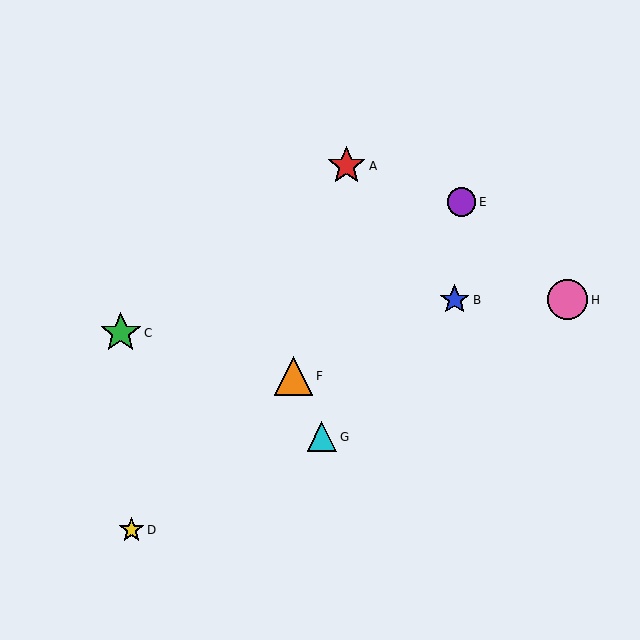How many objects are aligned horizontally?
2 objects (B, H) are aligned horizontally.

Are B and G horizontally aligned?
No, B is at y≈300 and G is at y≈437.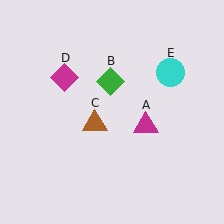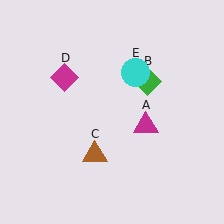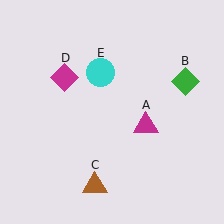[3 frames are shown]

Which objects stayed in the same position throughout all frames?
Magenta triangle (object A) and magenta diamond (object D) remained stationary.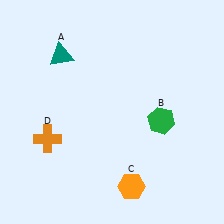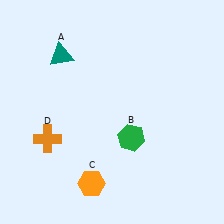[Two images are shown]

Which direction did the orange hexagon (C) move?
The orange hexagon (C) moved left.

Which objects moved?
The objects that moved are: the green hexagon (B), the orange hexagon (C).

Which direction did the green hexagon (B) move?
The green hexagon (B) moved left.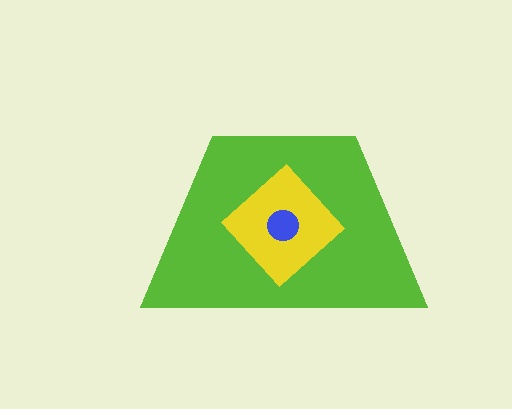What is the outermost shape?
The lime trapezoid.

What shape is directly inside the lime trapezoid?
The yellow diamond.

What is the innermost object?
The blue circle.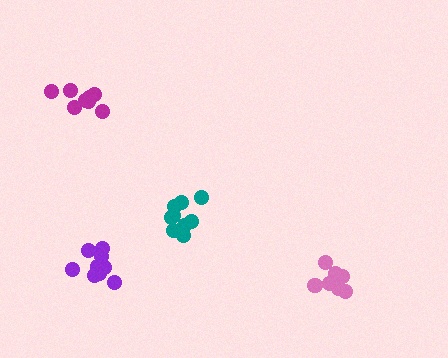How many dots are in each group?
Group 1: 9 dots, Group 2: 9 dots, Group 3: 9 dots, Group 4: 8 dots (35 total).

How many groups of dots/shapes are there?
There are 4 groups.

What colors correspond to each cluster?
The clusters are colored: purple, pink, teal, magenta.